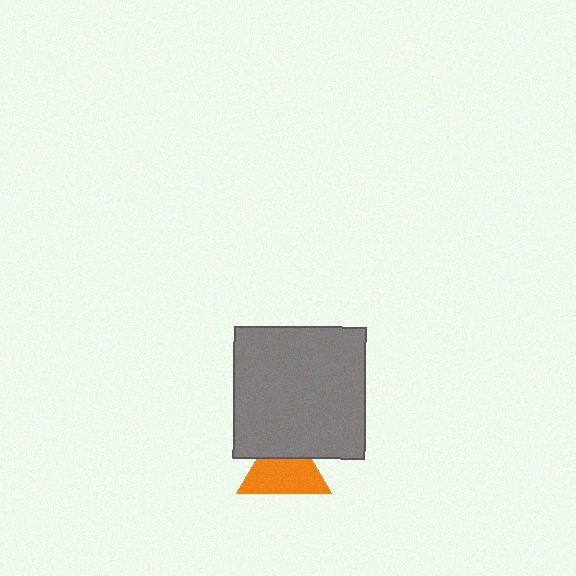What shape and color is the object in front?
The object in front is a gray square.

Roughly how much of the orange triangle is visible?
Most of it is visible (roughly 66%).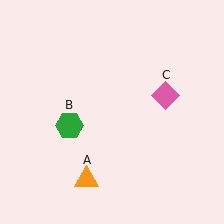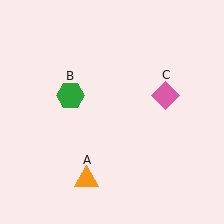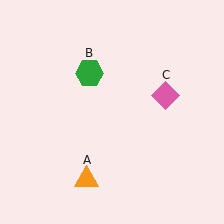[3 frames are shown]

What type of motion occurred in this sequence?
The green hexagon (object B) rotated clockwise around the center of the scene.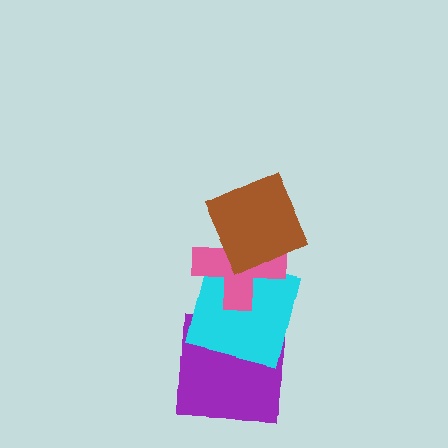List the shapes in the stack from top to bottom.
From top to bottom: the brown square, the pink cross, the cyan square, the purple square.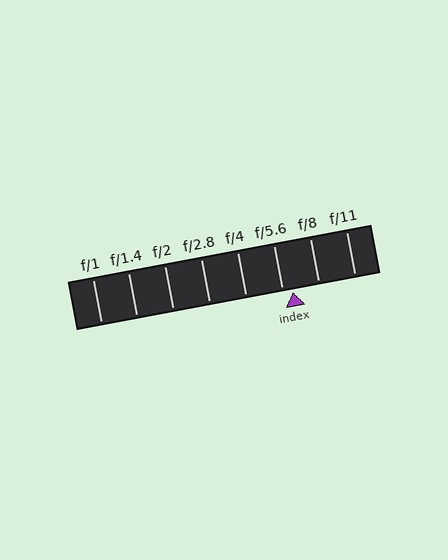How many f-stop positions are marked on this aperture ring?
There are 8 f-stop positions marked.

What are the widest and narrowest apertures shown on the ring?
The widest aperture shown is f/1 and the narrowest is f/11.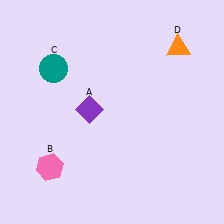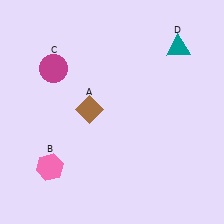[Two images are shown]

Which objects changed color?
A changed from purple to brown. C changed from teal to magenta. D changed from orange to teal.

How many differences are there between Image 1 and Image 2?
There are 3 differences between the two images.